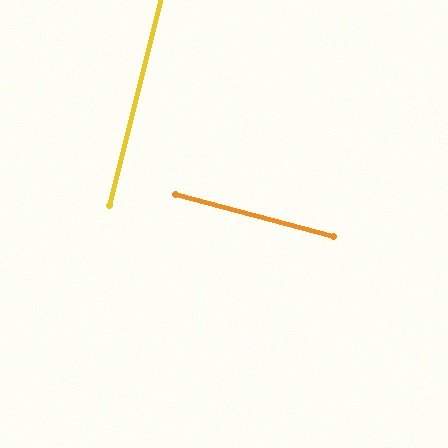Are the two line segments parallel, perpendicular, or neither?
Perpendicular — they meet at approximately 89°.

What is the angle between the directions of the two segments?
Approximately 89 degrees.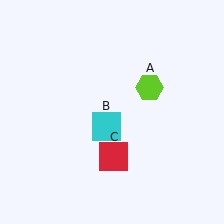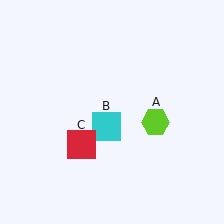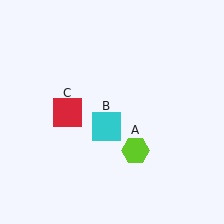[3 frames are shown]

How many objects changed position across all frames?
2 objects changed position: lime hexagon (object A), red square (object C).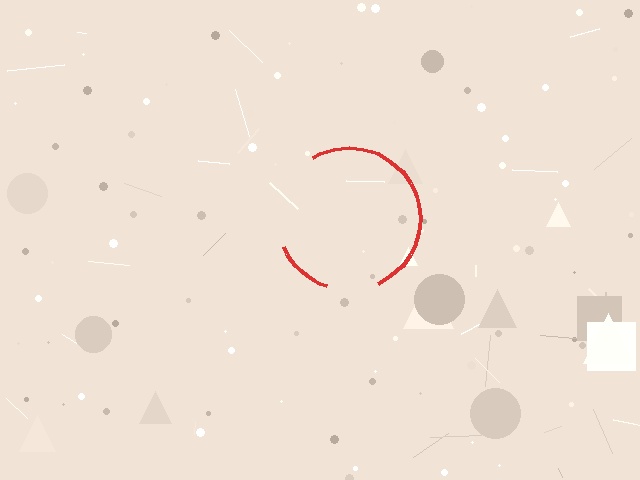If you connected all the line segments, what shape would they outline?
They would outline a circle.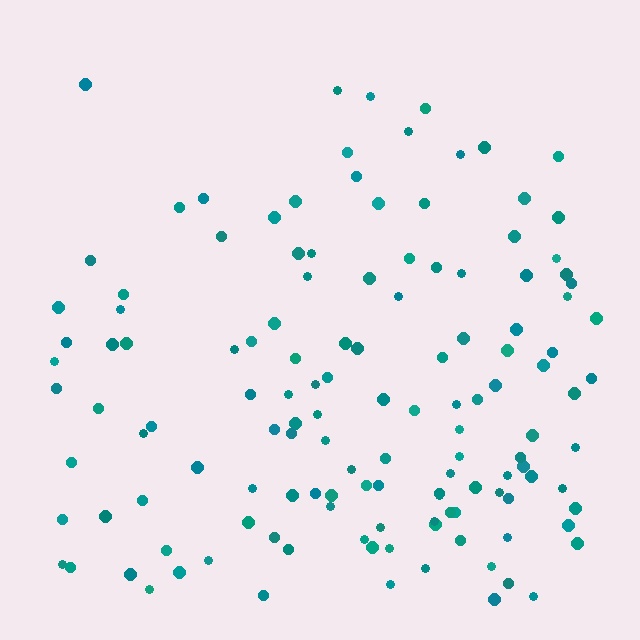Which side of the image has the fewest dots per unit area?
The top.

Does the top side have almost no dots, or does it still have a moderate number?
Still a moderate number, just noticeably fewer than the bottom.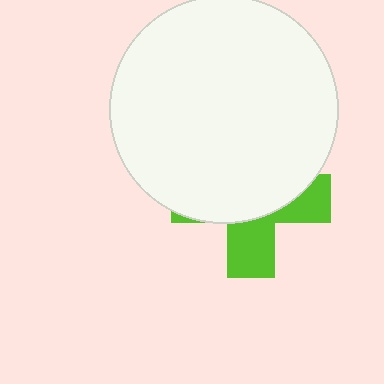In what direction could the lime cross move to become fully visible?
The lime cross could move down. That would shift it out from behind the white circle entirely.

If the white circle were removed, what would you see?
You would see the complete lime cross.